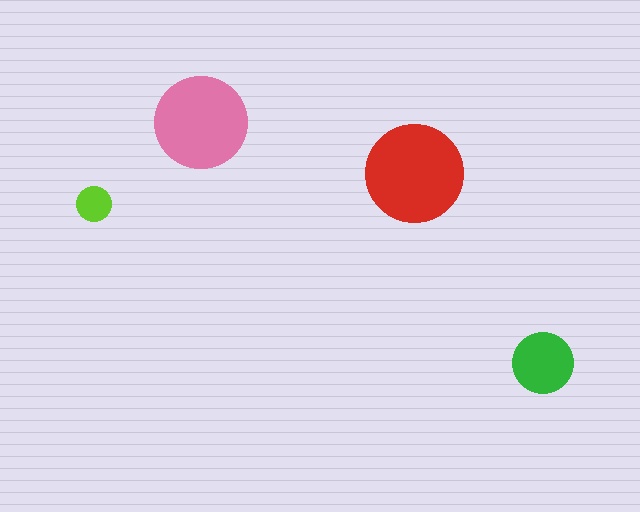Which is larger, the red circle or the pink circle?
The red one.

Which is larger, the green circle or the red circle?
The red one.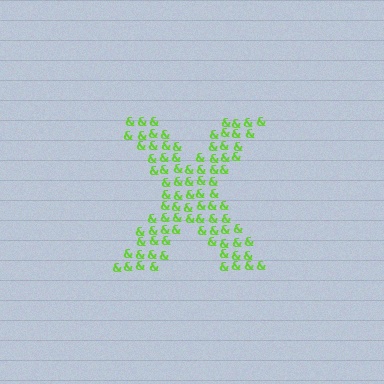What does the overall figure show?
The overall figure shows the letter X.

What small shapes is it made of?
It is made of small ampersands.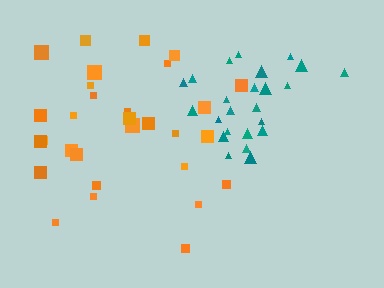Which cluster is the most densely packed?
Teal.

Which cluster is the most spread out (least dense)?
Orange.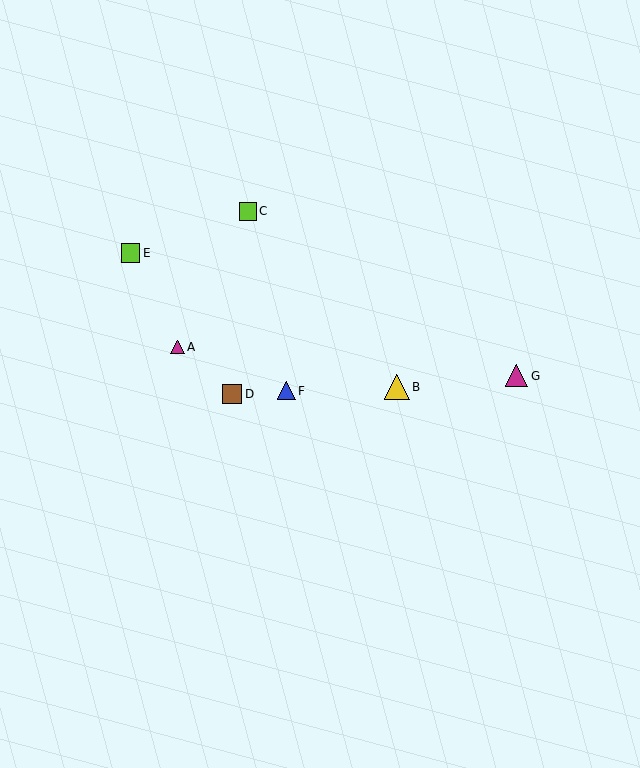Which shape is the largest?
The yellow triangle (labeled B) is the largest.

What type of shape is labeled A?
Shape A is a magenta triangle.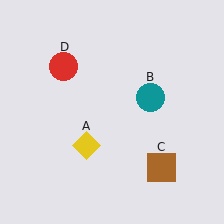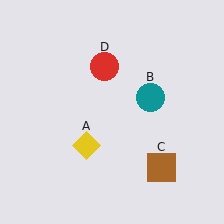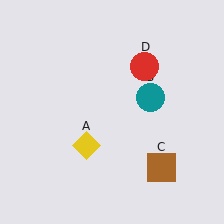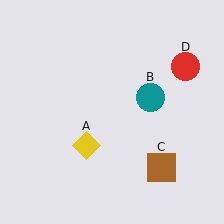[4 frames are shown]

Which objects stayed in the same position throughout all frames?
Yellow diamond (object A) and teal circle (object B) and brown square (object C) remained stationary.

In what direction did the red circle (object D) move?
The red circle (object D) moved right.